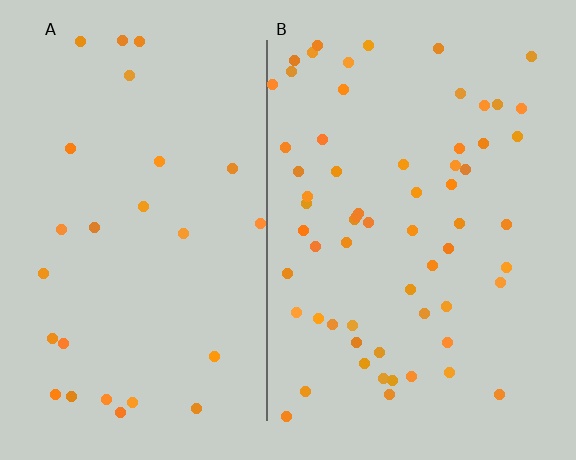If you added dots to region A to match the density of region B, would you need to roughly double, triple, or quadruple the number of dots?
Approximately double.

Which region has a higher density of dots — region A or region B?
B (the right).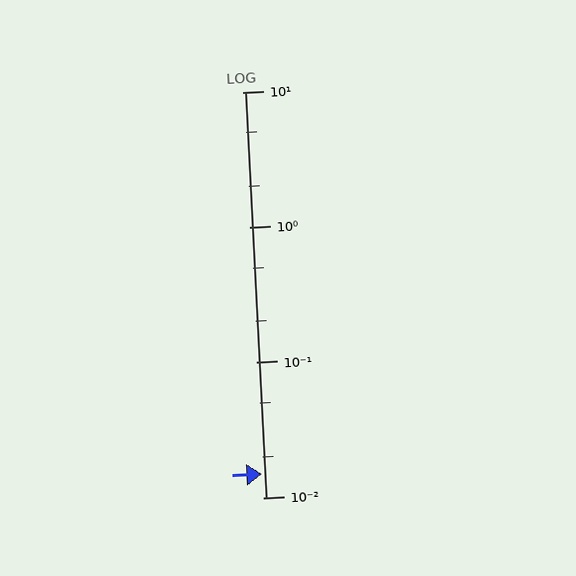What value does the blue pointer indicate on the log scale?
The pointer indicates approximately 0.015.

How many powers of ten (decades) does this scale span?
The scale spans 3 decades, from 0.01 to 10.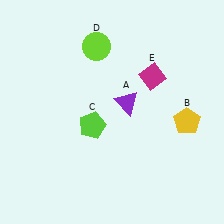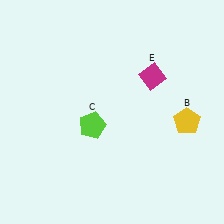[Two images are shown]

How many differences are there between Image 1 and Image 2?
There are 2 differences between the two images.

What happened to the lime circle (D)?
The lime circle (D) was removed in Image 2. It was in the top-left area of Image 1.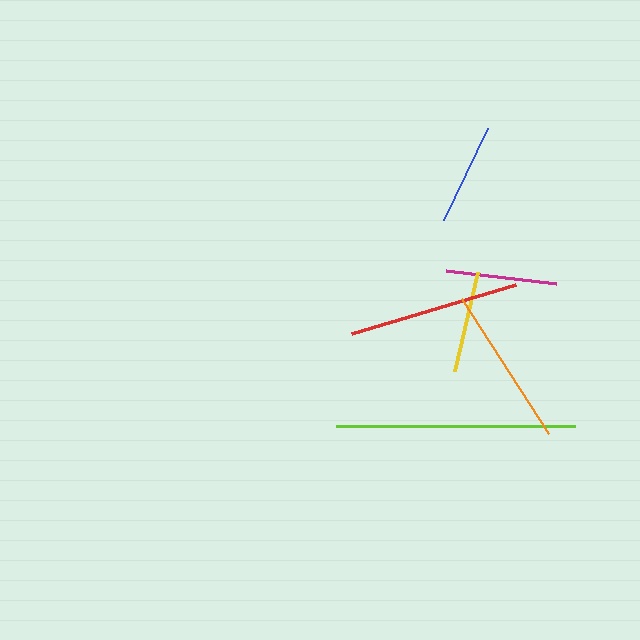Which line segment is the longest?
The lime line is the longest at approximately 239 pixels.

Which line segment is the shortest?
The blue line is the shortest at approximately 101 pixels.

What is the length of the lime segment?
The lime segment is approximately 239 pixels long.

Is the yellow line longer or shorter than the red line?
The red line is longer than the yellow line.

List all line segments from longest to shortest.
From longest to shortest: lime, red, orange, magenta, yellow, blue.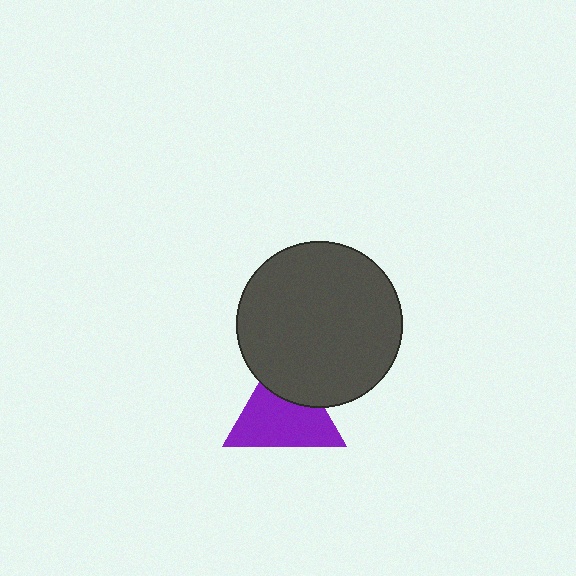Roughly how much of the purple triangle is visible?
Most of it is visible (roughly 69%).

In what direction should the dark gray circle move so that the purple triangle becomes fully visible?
The dark gray circle should move up. That is the shortest direction to clear the overlap and leave the purple triangle fully visible.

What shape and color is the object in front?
The object in front is a dark gray circle.